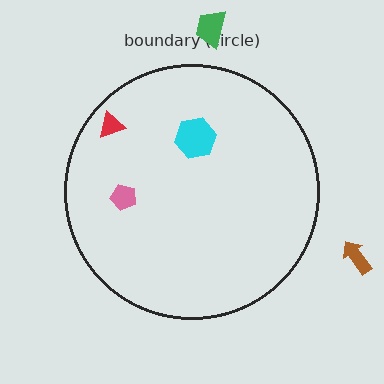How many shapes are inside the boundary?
3 inside, 2 outside.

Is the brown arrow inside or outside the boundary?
Outside.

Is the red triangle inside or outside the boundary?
Inside.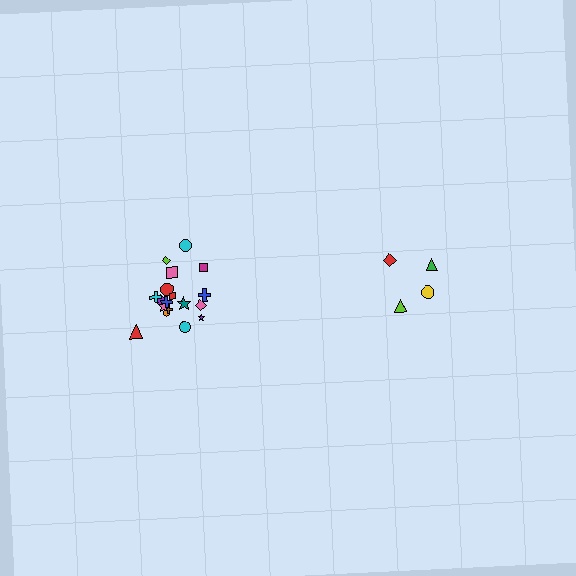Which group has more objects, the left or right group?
The left group.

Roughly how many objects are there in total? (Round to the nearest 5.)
Roughly 20 objects in total.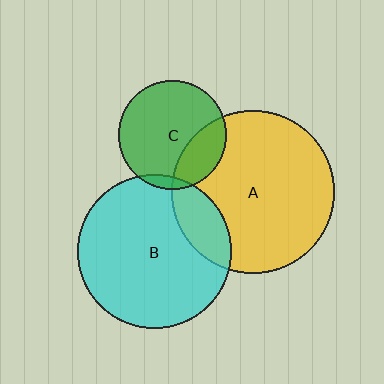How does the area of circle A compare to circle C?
Approximately 2.2 times.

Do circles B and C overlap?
Yes.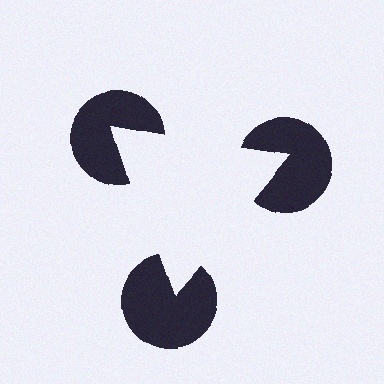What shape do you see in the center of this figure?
An illusory triangle — its edges are inferred from the aligned wedge cuts in the pac-man discs, not physically drawn.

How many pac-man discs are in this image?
There are 3 — one at each vertex of the illusory triangle.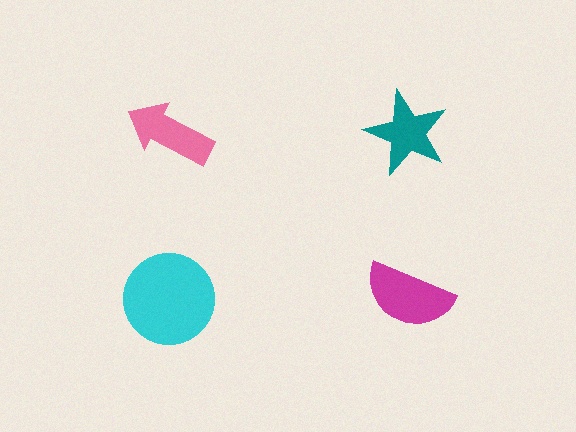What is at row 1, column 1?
A pink arrow.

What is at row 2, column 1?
A cyan circle.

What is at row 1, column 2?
A teal star.